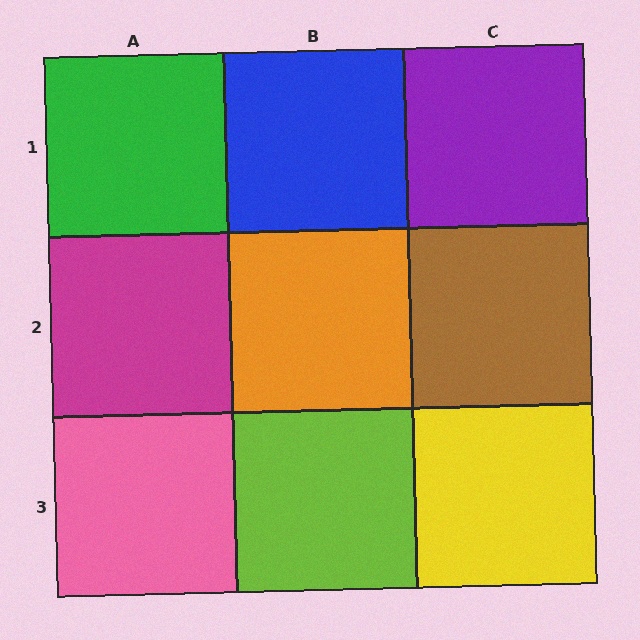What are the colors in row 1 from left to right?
Green, blue, purple.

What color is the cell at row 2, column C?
Brown.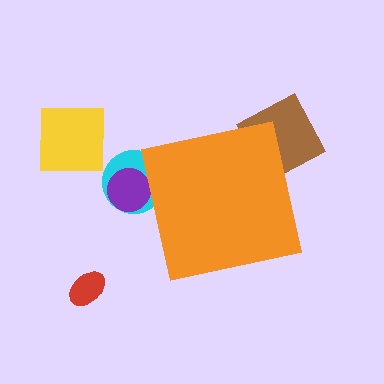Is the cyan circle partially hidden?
Yes, the cyan circle is partially hidden behind the orange square.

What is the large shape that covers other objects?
An orange square.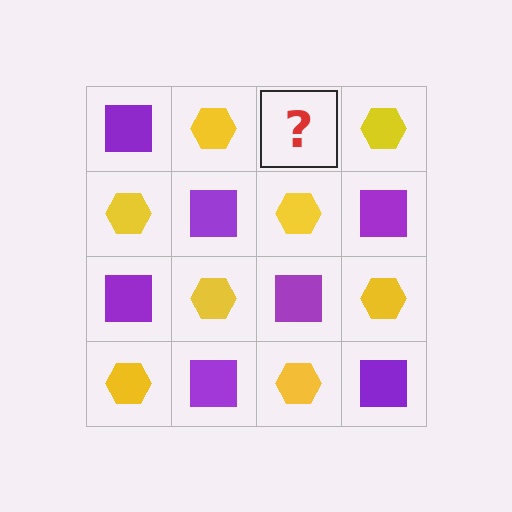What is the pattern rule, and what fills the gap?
The rule is that it alternates purple square and yellow hexagon in a checkerboard pattern. The gap should be filled with a purple square.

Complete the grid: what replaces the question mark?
The question mark should be replaced with a purple square.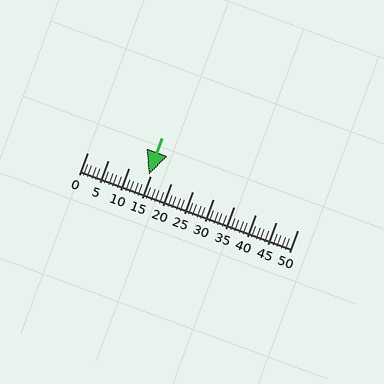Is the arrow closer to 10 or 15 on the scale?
The arrow is closer to 15.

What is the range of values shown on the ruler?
The ruler shows values from 0 to 50.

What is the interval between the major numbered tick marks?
The major tick marks are spaced 5 units apart.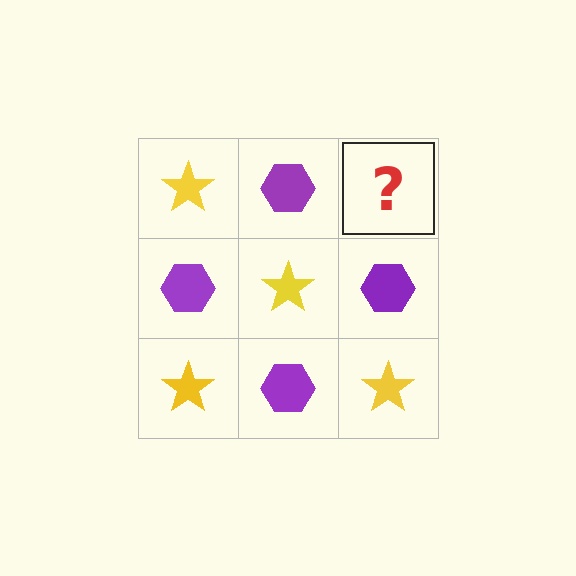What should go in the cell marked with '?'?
The missing cell should contain a yellow star.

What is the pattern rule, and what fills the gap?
The rule is that it alternates yellow star and purple hexagon in a checkerboard pattern. The gap should be filled with a yellow star.